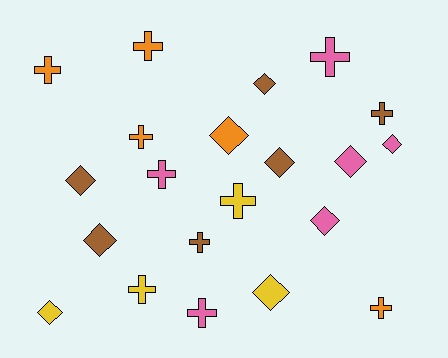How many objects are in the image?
There are 21 objects.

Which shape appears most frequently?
Cross, with 11 objects.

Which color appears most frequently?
Brown, with 6 objects.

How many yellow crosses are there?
There are 2 yellow crosses.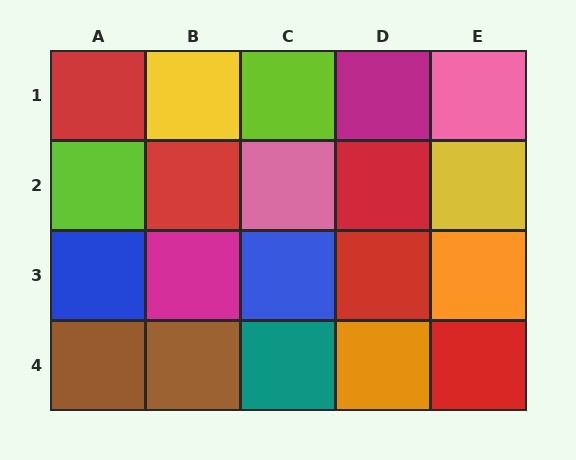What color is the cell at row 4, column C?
Teal.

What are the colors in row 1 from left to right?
Red, yellow, lime, magenta, pink.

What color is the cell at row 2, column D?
Red.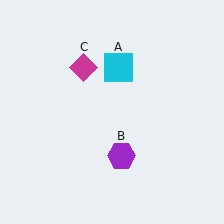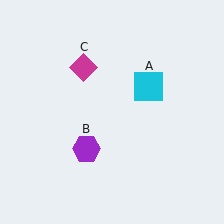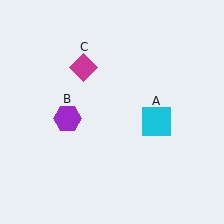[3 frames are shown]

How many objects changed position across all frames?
2 objects changed position: cyan square (object A), purple hexagon (object B).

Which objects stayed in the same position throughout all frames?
Magenta diamond (object C) remained stationary.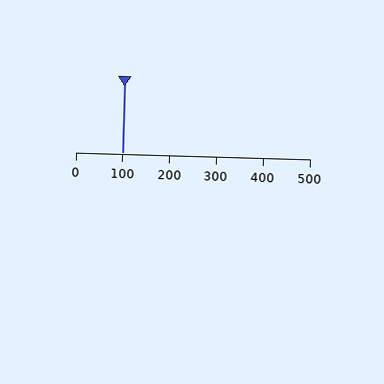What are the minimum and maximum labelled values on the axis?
The axis runs from 0 to 500.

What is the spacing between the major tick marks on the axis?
The major ticks are spaced 100 apart.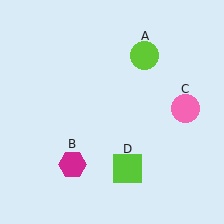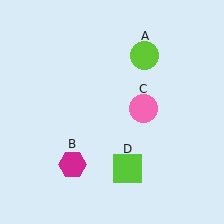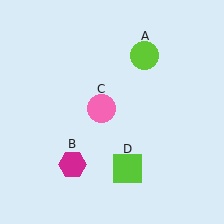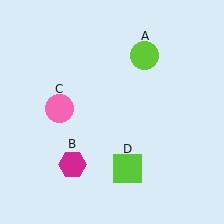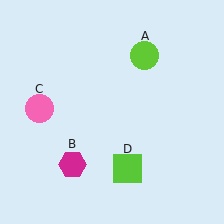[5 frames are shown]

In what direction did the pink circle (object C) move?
The pink circle (object C) moved left.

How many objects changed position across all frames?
1 object changed position: pink circle (object C).